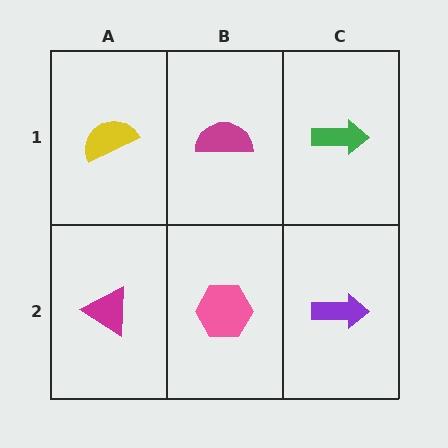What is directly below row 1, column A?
A magenta triangle.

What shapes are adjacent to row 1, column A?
A magenta triangle (row 2, column A), a magenta semicircle (row 1, column B).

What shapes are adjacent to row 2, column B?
A magenta semicircle (row 1, column B), a magenta triangle (row 2, column A), a purple arrow (row 2, column C).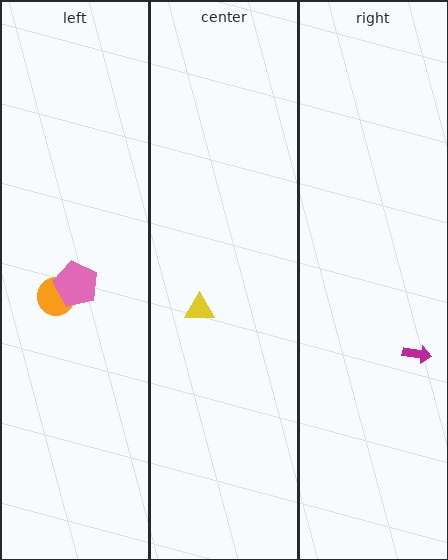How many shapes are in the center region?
1.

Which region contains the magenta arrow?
The right region.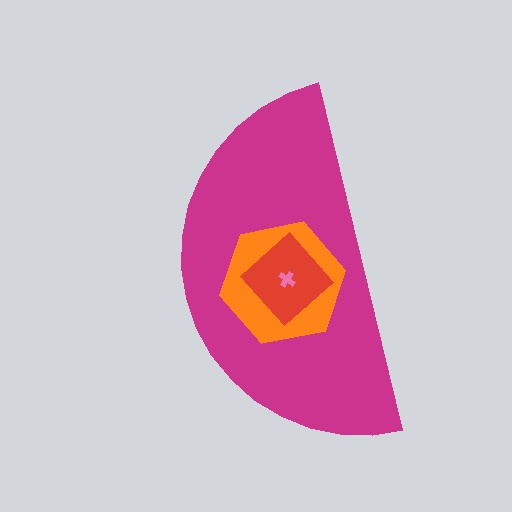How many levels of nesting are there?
4.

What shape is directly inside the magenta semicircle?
The orange hexagon.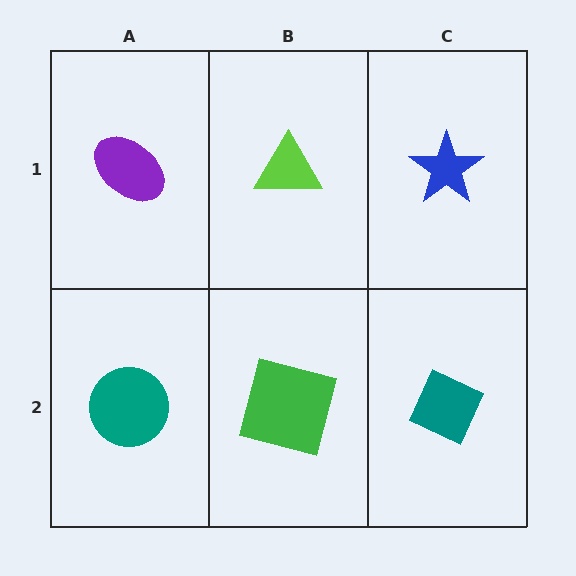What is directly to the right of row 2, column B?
A teal diamond.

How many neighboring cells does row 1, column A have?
2.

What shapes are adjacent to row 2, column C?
A blue star (row 1, column C), a green square (row 2, column B).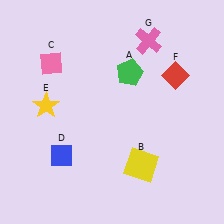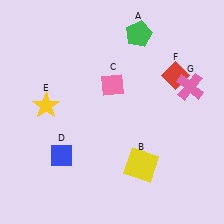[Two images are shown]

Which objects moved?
The objects that moved are: the green pentagon (A), the pink diamond (C), the pink cross (G).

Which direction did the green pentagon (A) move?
The green pentagon (A) moved up.